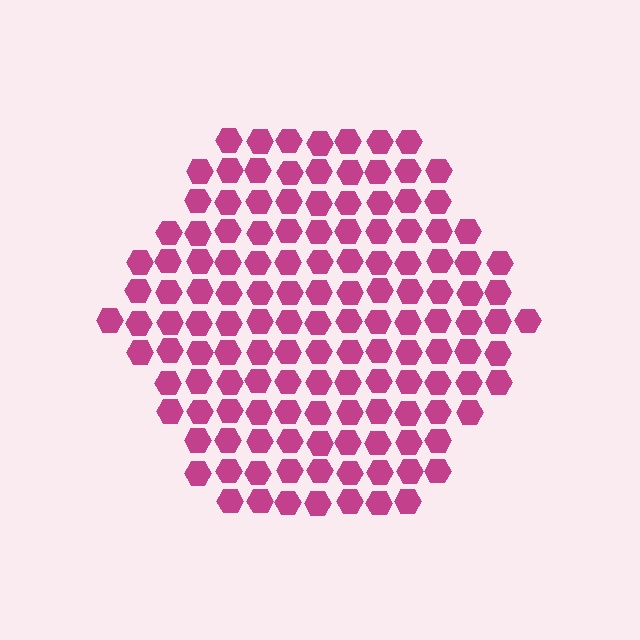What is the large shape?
The large shape is a hexagon.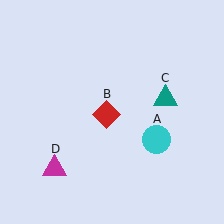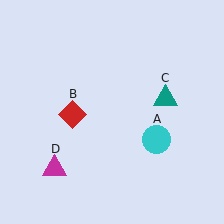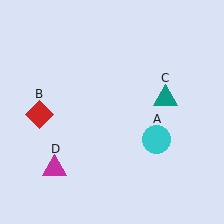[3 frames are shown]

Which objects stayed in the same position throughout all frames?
Cyan circle (object A) and teal triangle (object C) and magenta triangle (object D) remained stationary.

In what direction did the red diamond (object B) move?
The red diamond (object B) moved left.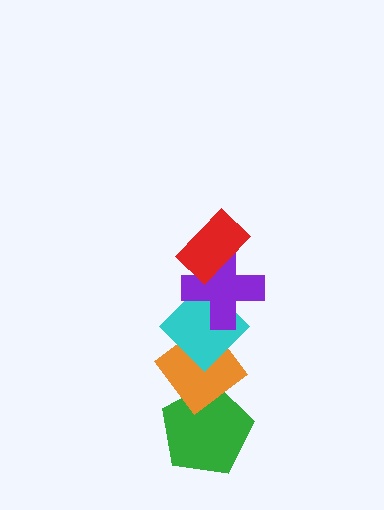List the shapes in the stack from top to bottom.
From top to bottom: the red rectangle, the purple cross, the cyan diamond, the orange diamond, the green pentagon.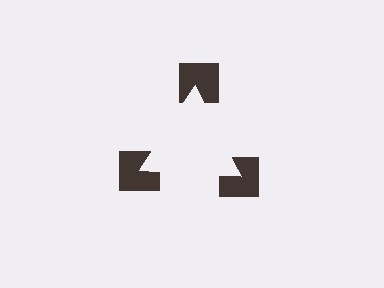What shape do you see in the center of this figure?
An illusory triangle — its edges are inferred from the aligned wedge cuts in the notched squares, not physically drawn.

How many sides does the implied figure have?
3 sides.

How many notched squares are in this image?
There are 3 — one at each vertex of the illusory triangle.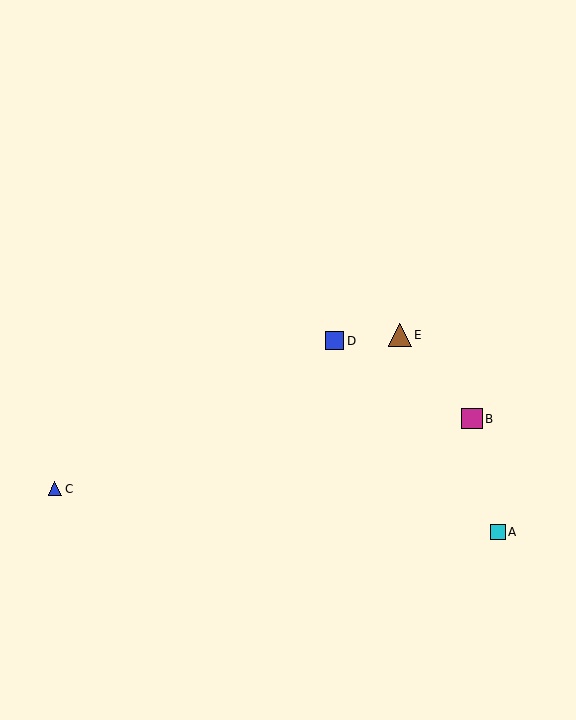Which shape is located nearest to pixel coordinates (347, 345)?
The blue square (labeled D) at (335, 341) is nearest to that location.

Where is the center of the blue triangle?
The center of the blue triangle is at (55, 489).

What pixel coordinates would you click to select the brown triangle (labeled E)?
Click at (400, 335) to select the brown triangle E.